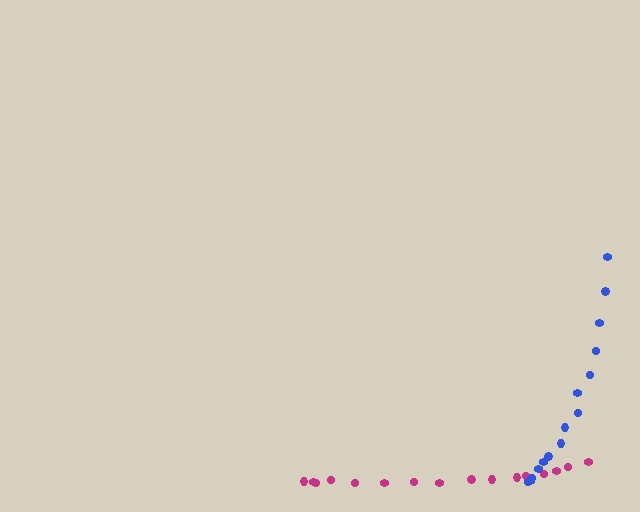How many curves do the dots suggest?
There are 2 distinct paths.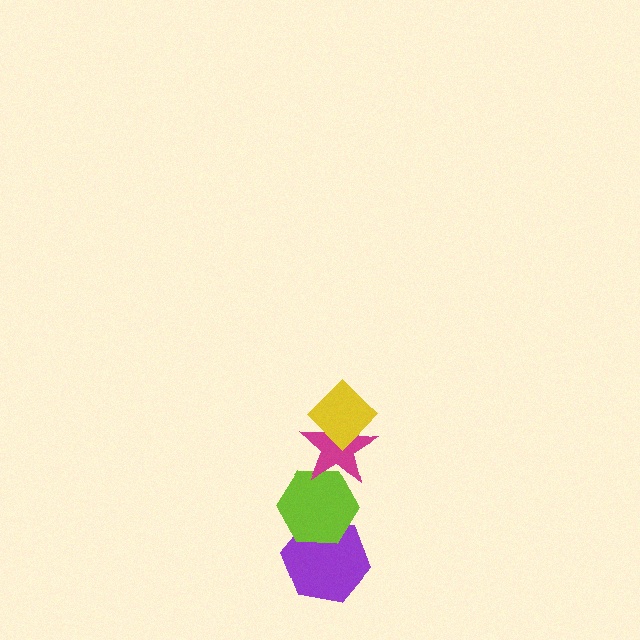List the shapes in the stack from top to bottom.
From top to bottom: the yellow diamond, the magenta star, the lime hexagon, the purple hexagon.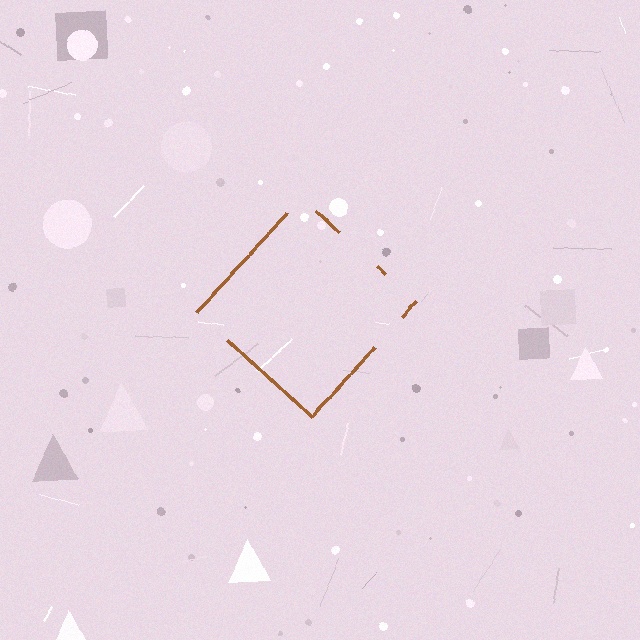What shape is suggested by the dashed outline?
The dashed outline suggests a diamond.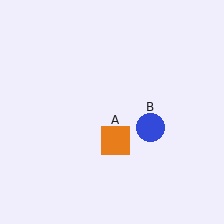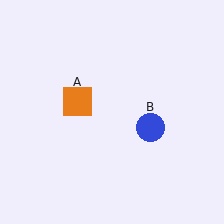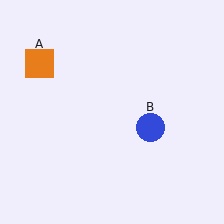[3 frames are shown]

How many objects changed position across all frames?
1 object changed position: orange square (object A).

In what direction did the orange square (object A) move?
The orange square (object A) moved up and to the left.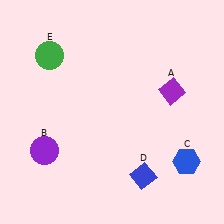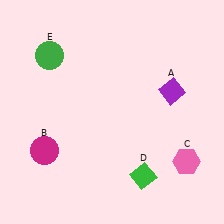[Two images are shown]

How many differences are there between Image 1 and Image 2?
There are 3 differences between the two images.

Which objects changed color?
B changed from purple to magenta. C changed from blue to pink. D changed from blue to green.